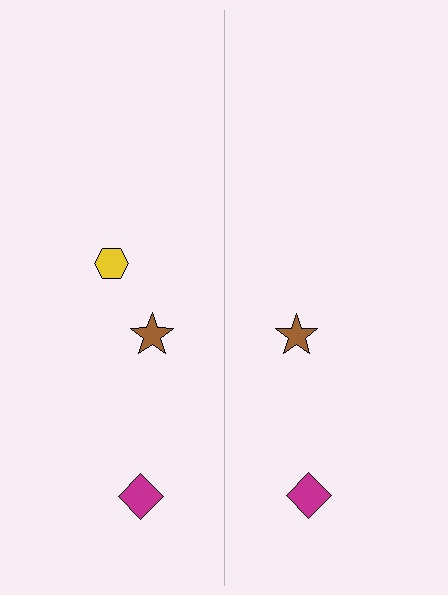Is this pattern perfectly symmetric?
No, the pattern is not perfectly symmetric. A yellow hexagon is missing from the right side.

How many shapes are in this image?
There are 5 shapes in this image.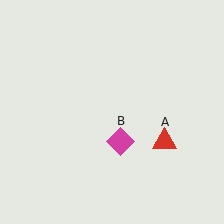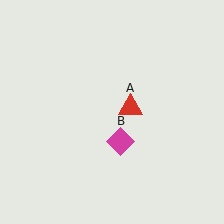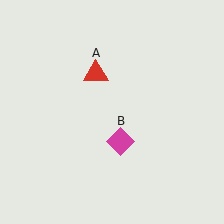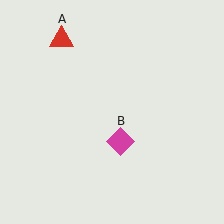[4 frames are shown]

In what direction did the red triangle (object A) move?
The red triangle (object A) moved up and to the left.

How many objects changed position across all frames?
1 object changed position: red triangle (object A).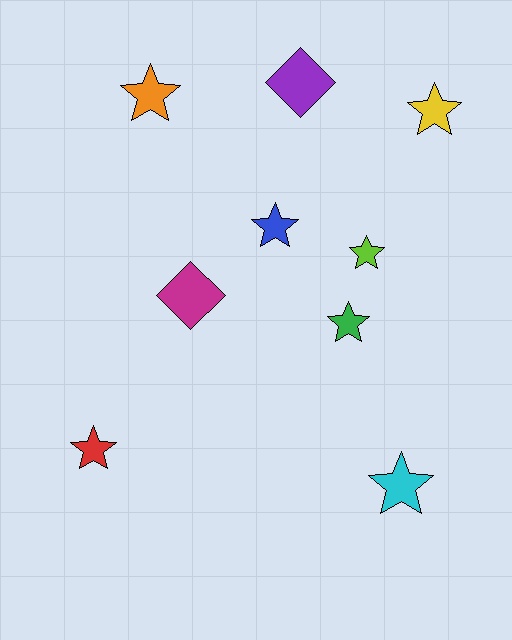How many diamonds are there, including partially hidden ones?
There are 2 diamonds.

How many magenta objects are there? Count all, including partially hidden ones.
There is 1 magenta object.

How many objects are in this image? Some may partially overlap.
There are 9 objects.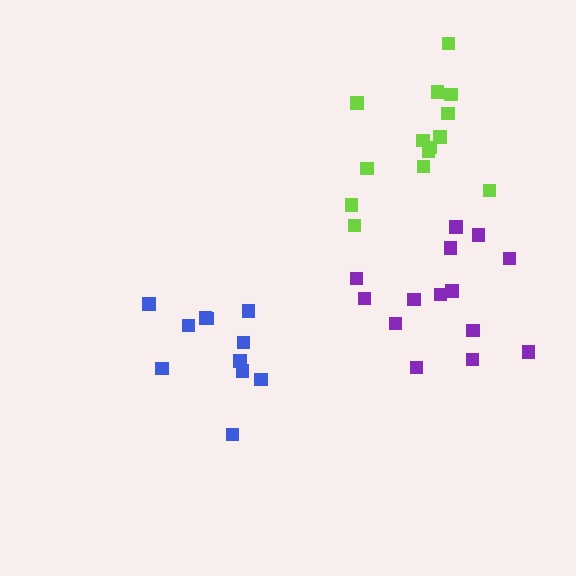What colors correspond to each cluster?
The clusters are colored: lime, purple, blue.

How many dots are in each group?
Group 1: 14 dots, Group 2: 14 dots, Group 3: 11 dots (39 total).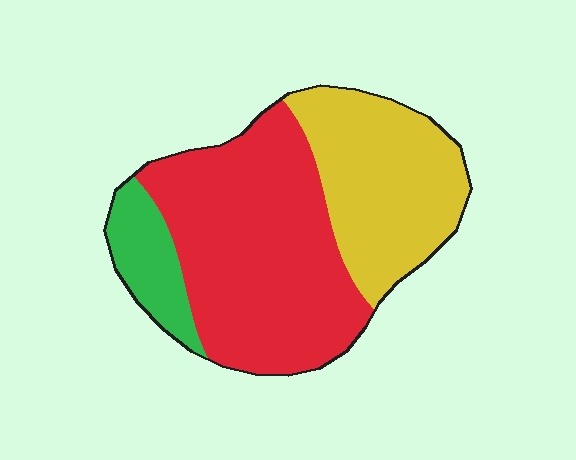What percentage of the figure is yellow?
Yellow covers 34% of the figure.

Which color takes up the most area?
Red, at roughly 55%.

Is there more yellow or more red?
Red.